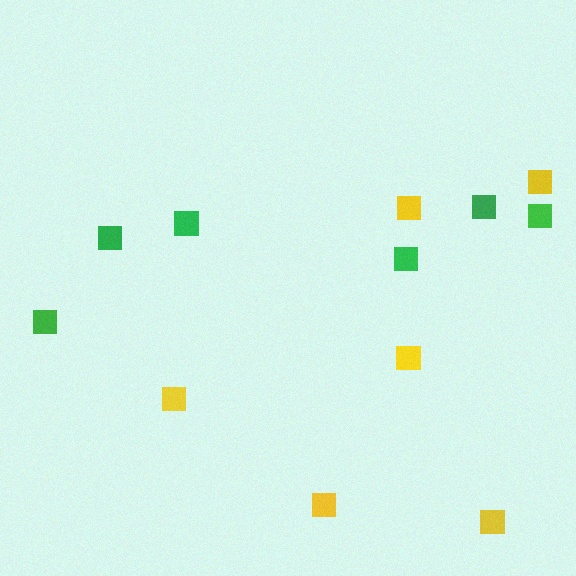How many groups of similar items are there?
There are 2 groups: one group of green squares (6) and one group of yellow squares (6).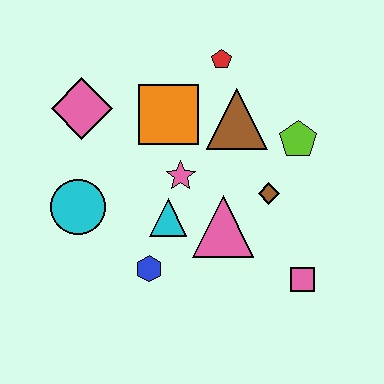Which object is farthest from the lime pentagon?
The cyan circle is farthest from the lime pentagon.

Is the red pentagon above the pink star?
Yes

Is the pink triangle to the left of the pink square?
Yes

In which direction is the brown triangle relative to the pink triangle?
The brown triangle is above the pink triangle.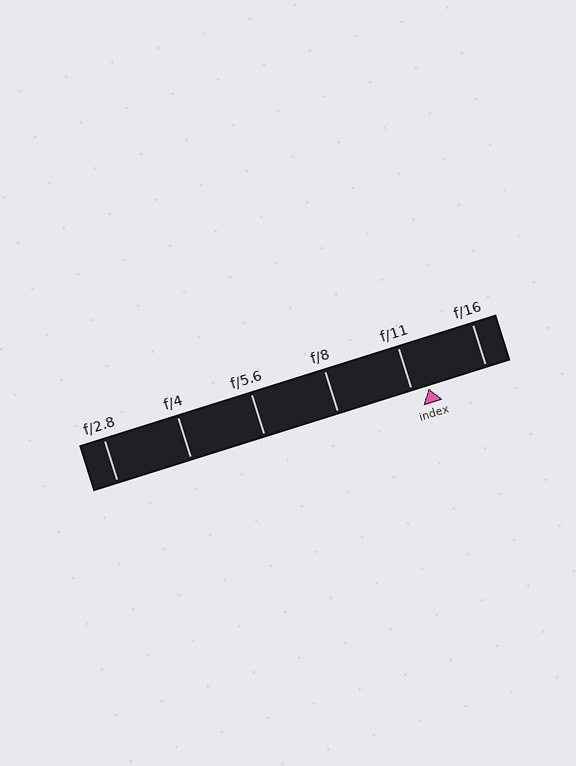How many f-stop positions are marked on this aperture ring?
There are 6 f-stop positions marked.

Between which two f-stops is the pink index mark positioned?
The index mark is between f/11 and f/16.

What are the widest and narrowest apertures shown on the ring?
The widest aperture shown is f/2.8 and the narrowest is f/16.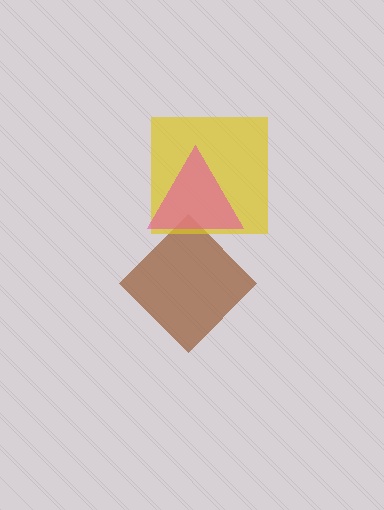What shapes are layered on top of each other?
The layered shapes are: a brown diamond, a yellow square, a pink triangle.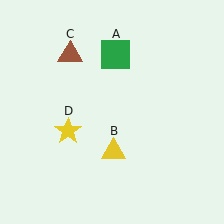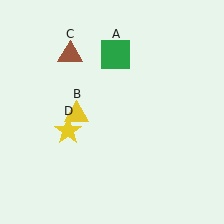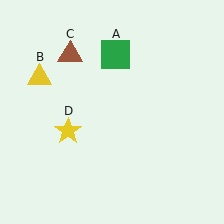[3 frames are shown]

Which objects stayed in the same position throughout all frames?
Green square (object A) and brown triangle (object C) and yellow star (object D) remained stationary.